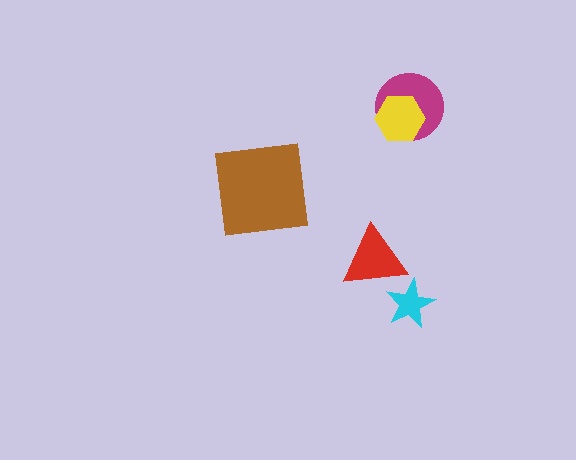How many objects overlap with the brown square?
0 objects overlap with the brown square.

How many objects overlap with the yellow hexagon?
1 object overlaps with the yellow hexagon.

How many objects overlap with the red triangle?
1 object overlaps with the red triangle.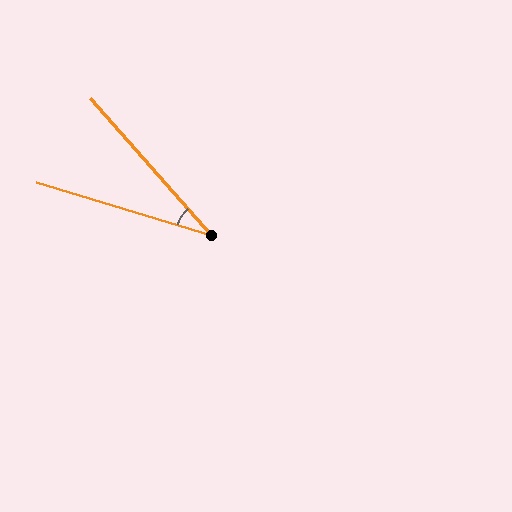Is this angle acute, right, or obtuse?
It is acute.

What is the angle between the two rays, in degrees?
Approximately 32 degrees.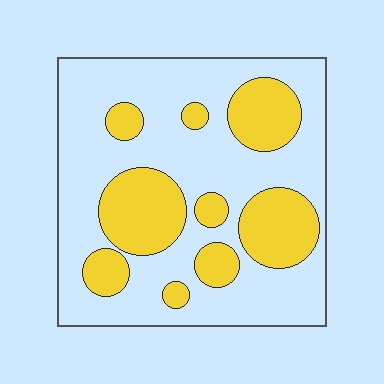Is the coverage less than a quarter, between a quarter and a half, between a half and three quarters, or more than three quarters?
Between a quarter and a half.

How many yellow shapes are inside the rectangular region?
9.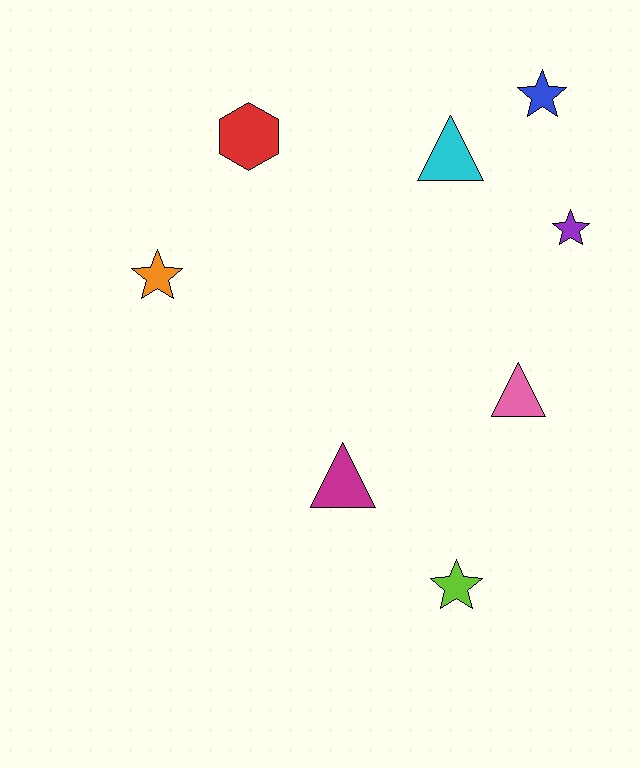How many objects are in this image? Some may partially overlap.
There are 8 objects.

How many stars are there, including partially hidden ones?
There are 4 stars.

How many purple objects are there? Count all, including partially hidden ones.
There is 1 purple object.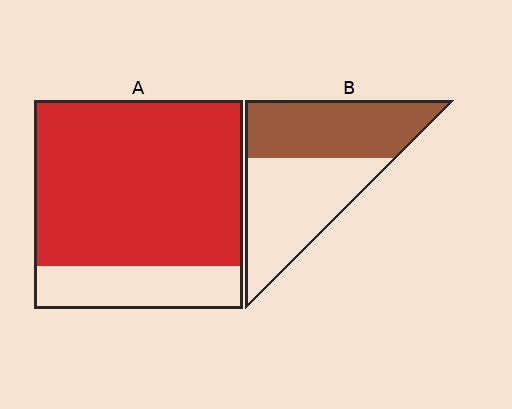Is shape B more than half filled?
Roughly half.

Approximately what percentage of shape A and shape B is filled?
A is approximately 80% and B is approximately 50%.